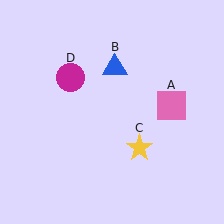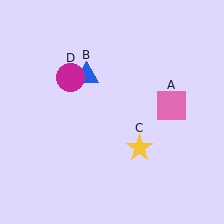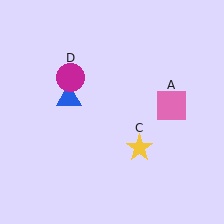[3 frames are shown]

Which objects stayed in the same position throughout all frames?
Pink square (object A) and yellow star (object C) and magenta circle (object D) remained stationary.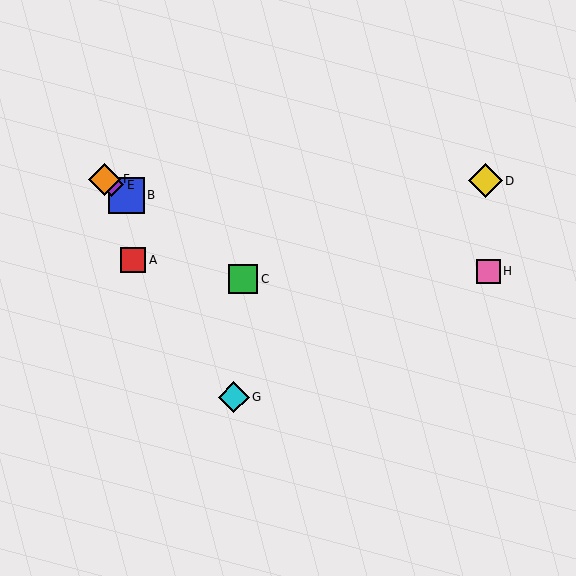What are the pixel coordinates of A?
Object A is at (133, 260).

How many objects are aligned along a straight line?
4 objects (B, C, E, F) are aligned along a straight line.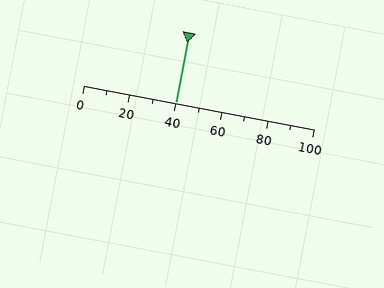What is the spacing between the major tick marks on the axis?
The major ticks are spaced 20 apart.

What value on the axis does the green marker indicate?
The marker indicates approximately 40.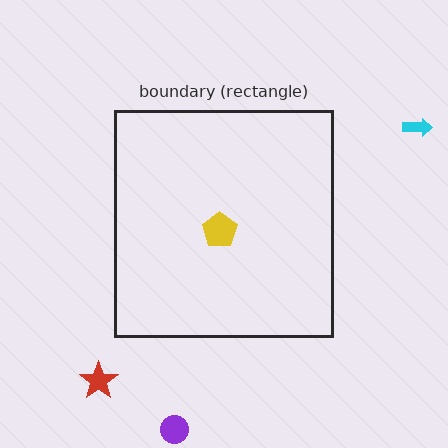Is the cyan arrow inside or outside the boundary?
Outside.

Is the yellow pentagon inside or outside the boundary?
Inside.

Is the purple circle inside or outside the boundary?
Outside.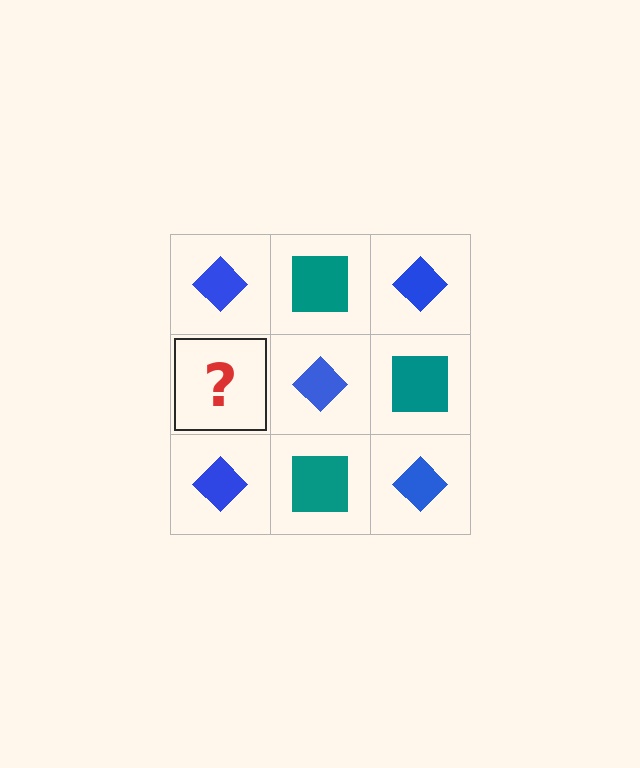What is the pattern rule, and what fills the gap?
The rule is that it alternates blue diamond and teal square in a checkerboard pattern. The gap should be filled with a teal square.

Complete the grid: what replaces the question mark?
The question mark should be replaced with a teal square.